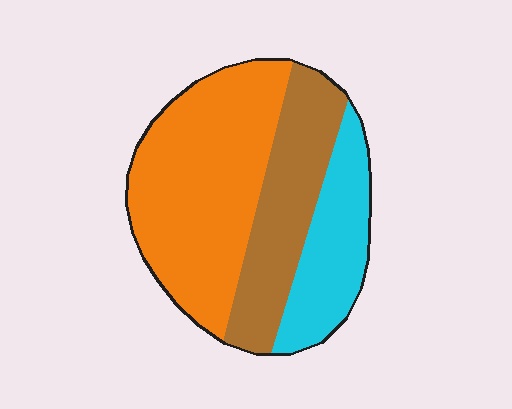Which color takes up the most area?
Orange, at roughly 50%.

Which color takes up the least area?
Cyan, at roughly 20%.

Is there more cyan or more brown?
Brown.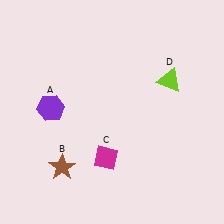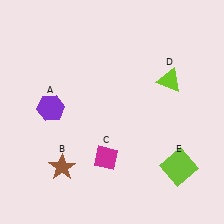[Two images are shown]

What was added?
A lime square (E) was added in Image 2.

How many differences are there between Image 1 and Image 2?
There is 1 difference between the two images.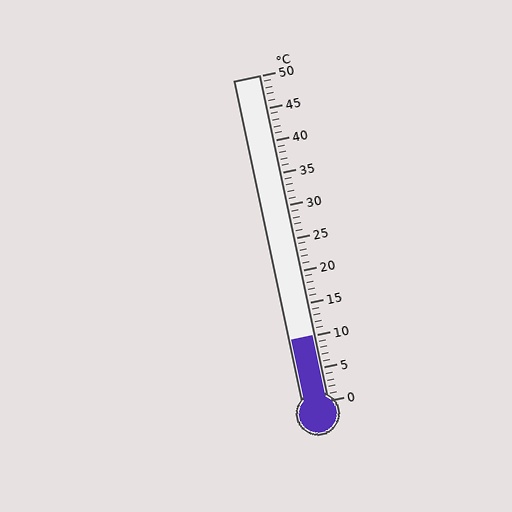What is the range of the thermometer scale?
The thermometer scale ranges from 0°C to 50°C.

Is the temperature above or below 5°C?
The temperature is above 5°C.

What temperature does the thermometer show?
The thermometer shows approximately 10°C.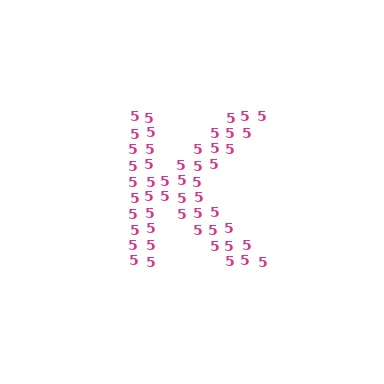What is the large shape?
The large shape is the letter K.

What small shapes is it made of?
It is made of small digit 5's.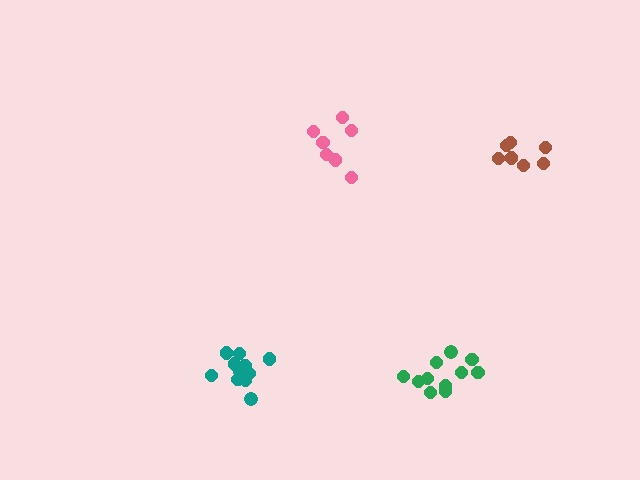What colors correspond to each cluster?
The clusters are colored: brown, pink, teal, green.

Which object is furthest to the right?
The brown cluster is rightmost.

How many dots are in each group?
Group 1: 7 dots, Group 2: 7 dots, Group 3: 11 dots, Group 4: 11 dots (36 total).